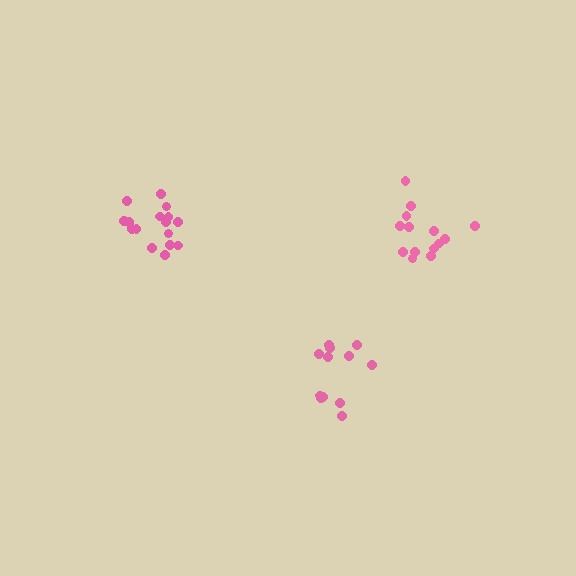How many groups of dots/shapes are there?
There are 3 groups.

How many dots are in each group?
Group 1: 14 dots, Group 2: 12 dots, Group 3: 16 dots (42 total).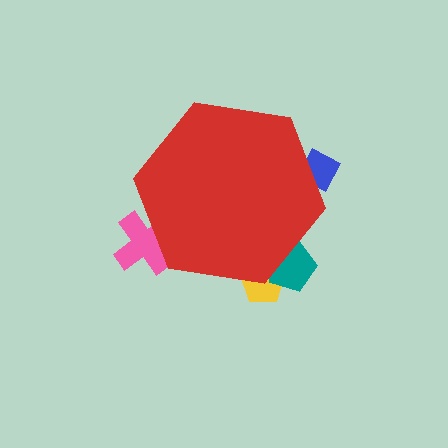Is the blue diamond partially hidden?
Yes, the blue diamond is partially hidden behind the red hexagon.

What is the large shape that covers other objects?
A red hexagon.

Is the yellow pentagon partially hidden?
Yes, the yellow pentagon is partially hidden behind the red hexagon.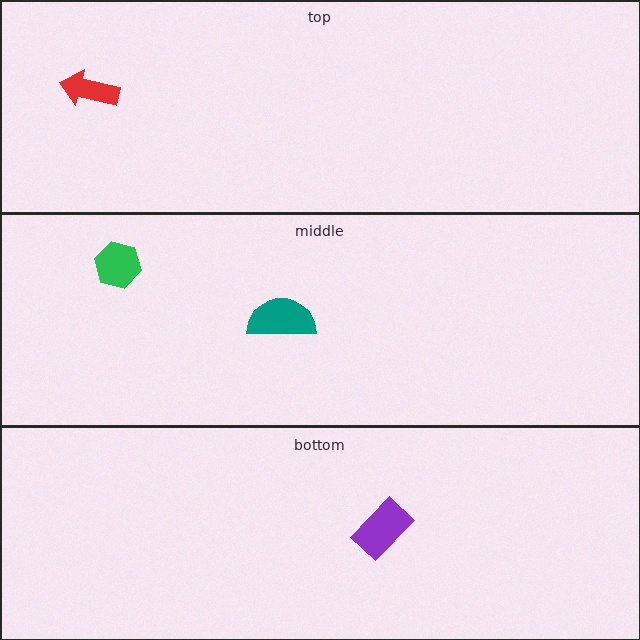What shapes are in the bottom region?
The purple rectangle.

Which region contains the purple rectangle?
The bottom region.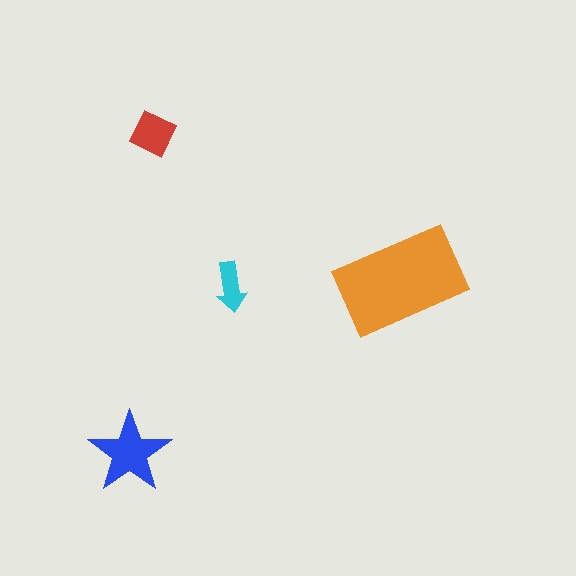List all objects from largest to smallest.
The orange rectangle, the blue star, the red diamond, the cyan arrow.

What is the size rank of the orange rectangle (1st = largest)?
1st.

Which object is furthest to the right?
The orange rectangle is rightmost.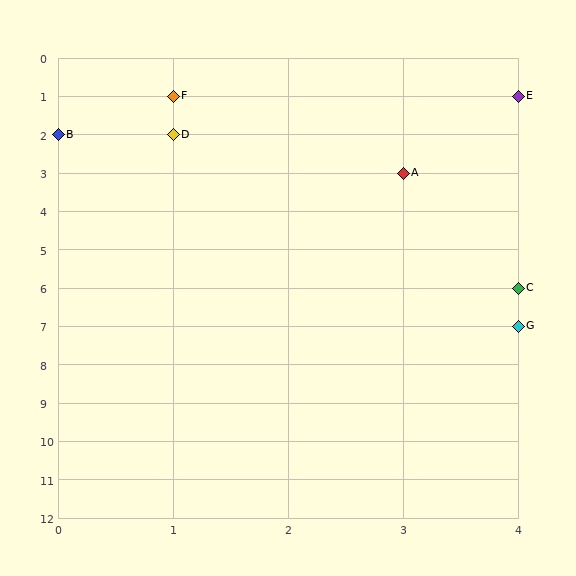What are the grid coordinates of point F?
Point F is at grid coordinates (1, 1).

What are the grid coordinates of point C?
Point C is at grid coordinates (4, 6).